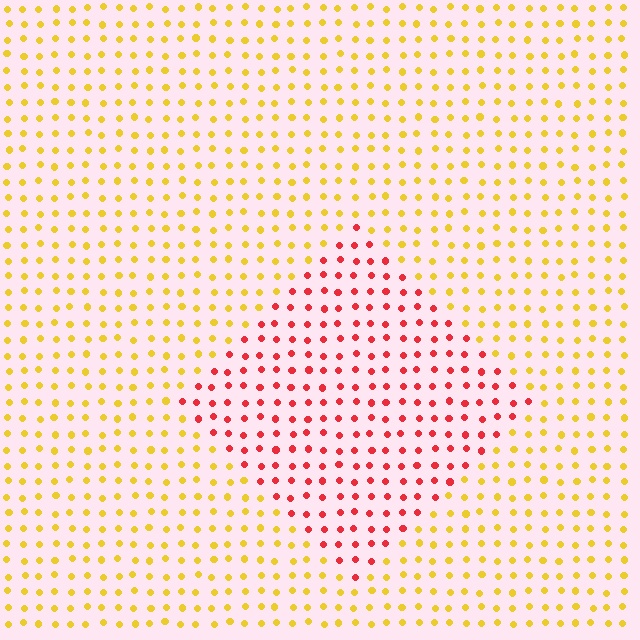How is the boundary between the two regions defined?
The boundary is defined purely by a slight shift in hue (about 56 degrees). Spacing, size, and orientation are identical on both sides.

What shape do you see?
I see a diamond.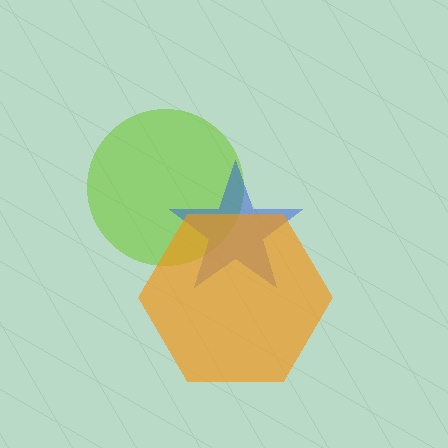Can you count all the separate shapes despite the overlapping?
Yes, there are 3 separate shapes.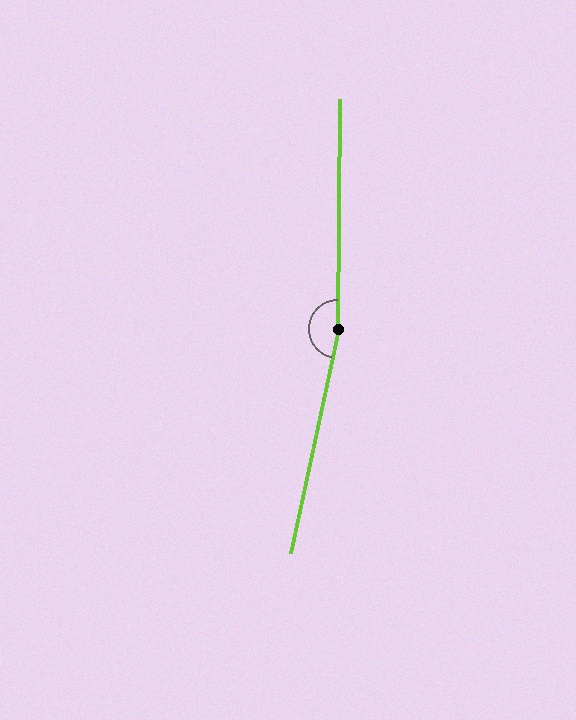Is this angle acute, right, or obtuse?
It is obtuse.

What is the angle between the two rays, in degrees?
Approximately 168 degrees.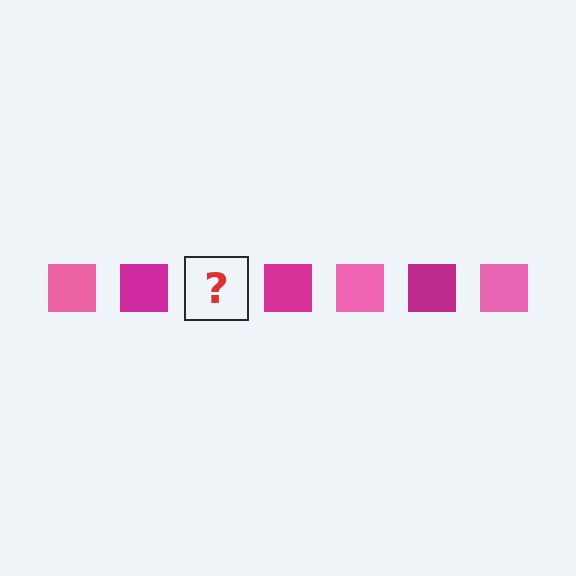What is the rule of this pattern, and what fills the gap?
The rule is that the pattern cycles through pink, magenta squares. The gap should be filled with a pink square.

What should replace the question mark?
The question mark should be replaced with a pink square.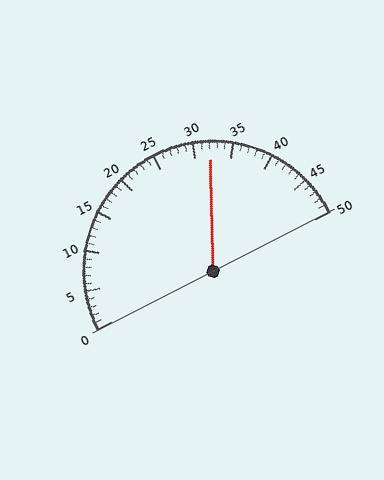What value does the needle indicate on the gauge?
The needle indicates approximately 32.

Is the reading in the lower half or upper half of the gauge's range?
The reading is in the upper half of the range (0 to 50).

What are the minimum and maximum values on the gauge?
The gauge ranges from 0 to 50.